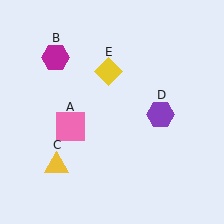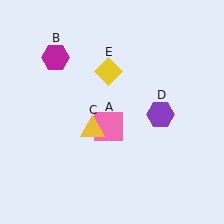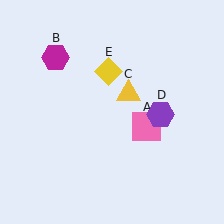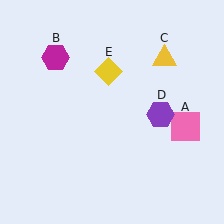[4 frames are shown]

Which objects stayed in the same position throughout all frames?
Magenta hexagon (object B) and purple hexagon (object D) and yellow diamond (object E) remained stationary.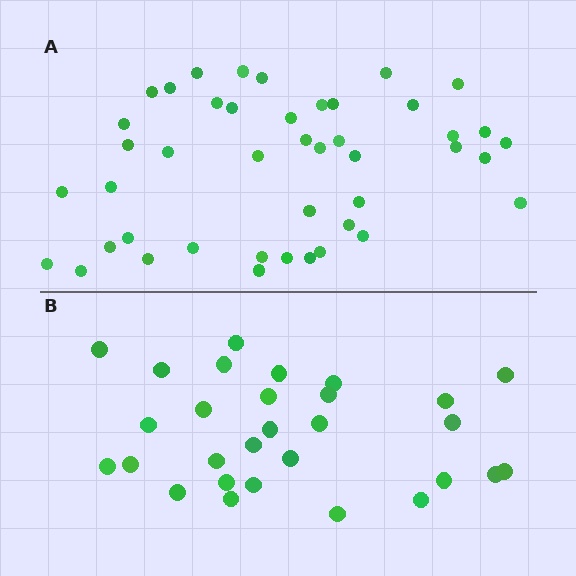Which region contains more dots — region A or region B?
Region A (the top region) has more dots.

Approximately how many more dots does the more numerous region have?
Region A has approximately 15 more dots than region B.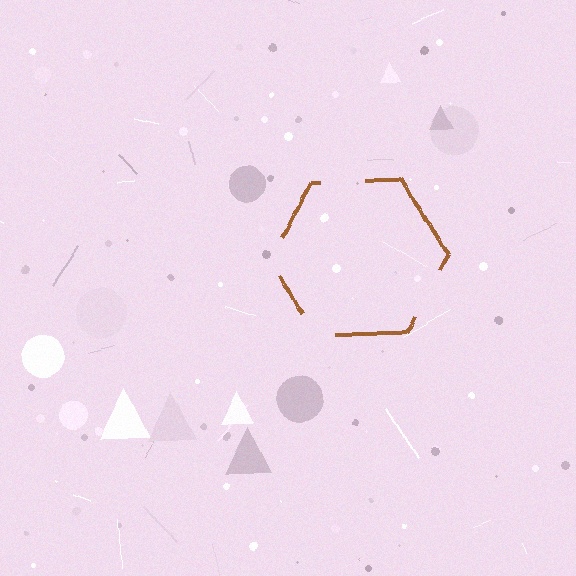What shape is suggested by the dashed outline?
The dashed outline suggests a hexagon.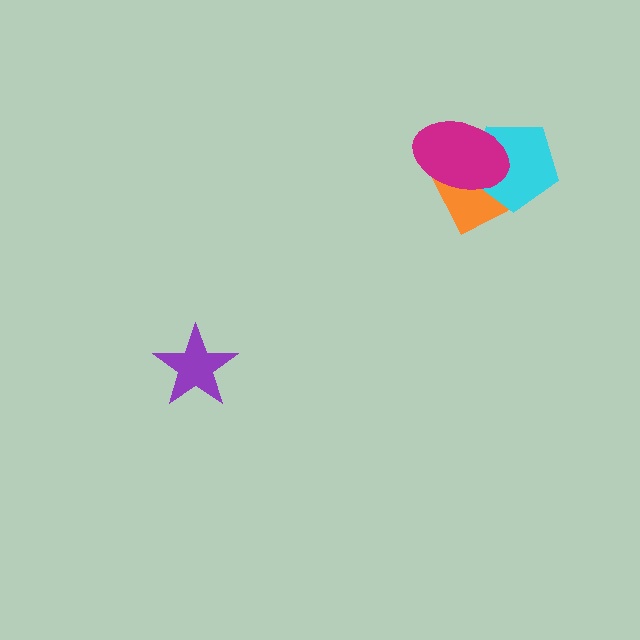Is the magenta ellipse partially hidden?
No, no other shape covers it.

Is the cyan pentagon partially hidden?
Yes, it is partially covered by another shape.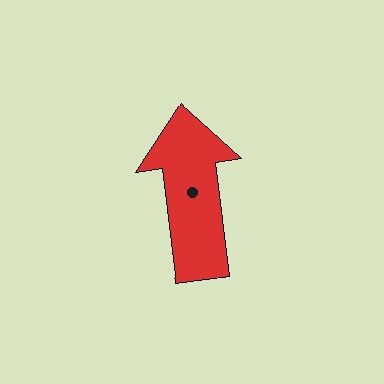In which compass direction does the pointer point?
North.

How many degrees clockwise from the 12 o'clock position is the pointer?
Approximately 353 degrees.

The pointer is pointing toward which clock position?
Roughly 12 o'clock.